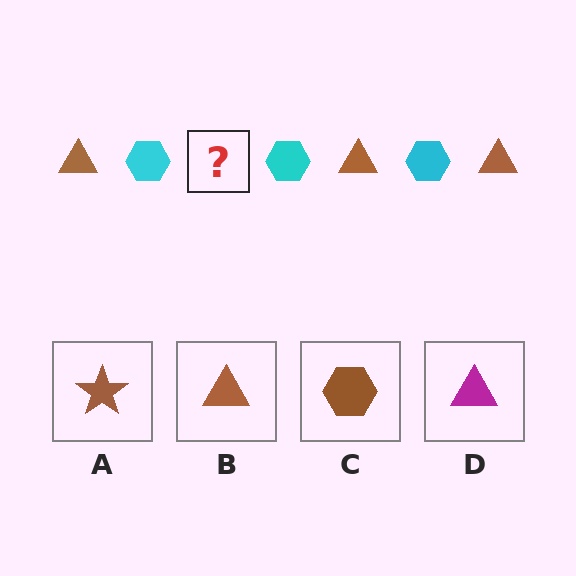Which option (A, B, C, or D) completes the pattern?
B.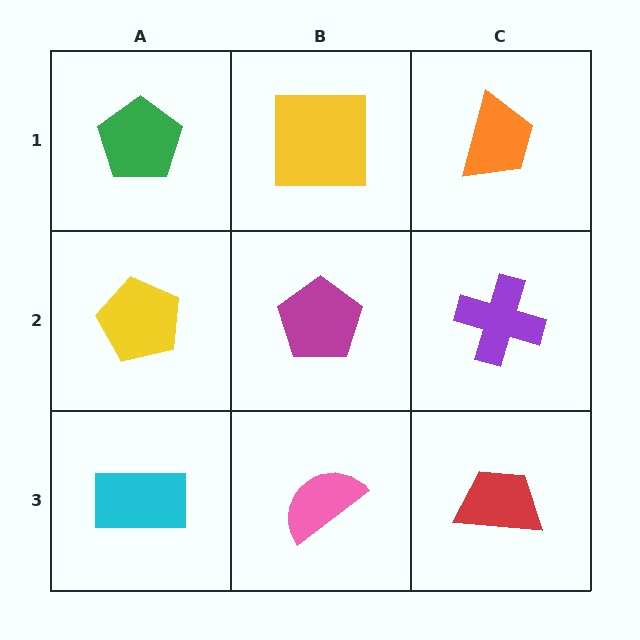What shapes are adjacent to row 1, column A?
A yellow pentagon (row 2, column A), a yellow square (row 1, column B).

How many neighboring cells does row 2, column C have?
3.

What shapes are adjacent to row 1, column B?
A magenta pentagon (row 2, column B), a green pentagon (row 1, column A), an orange trapezoid (row 1, column C).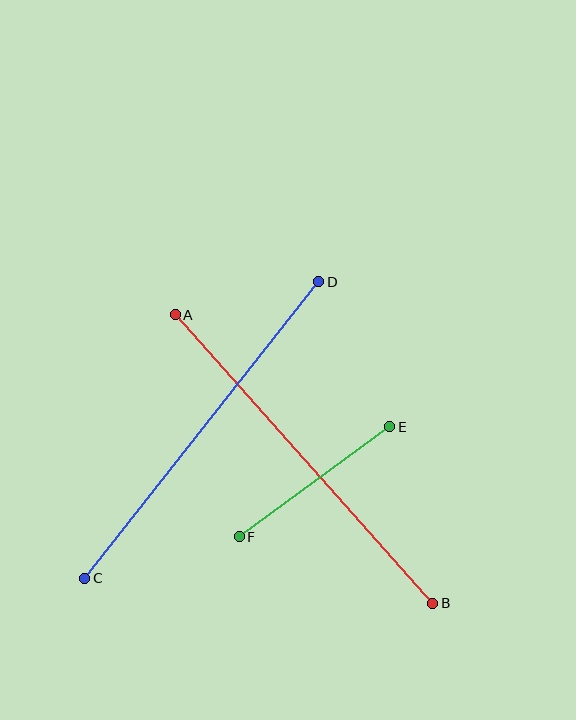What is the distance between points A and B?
The distance is approximately 387 pixels.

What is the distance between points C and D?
The distance is approximately 377 pixels.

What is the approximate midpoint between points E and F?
The midpoint is at approximately (315, 482) pixels.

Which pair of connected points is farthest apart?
Points A and B are farthest apart.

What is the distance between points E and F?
The distance is approximately 186 pixels.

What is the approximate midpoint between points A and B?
The midpoint is at approximately (304, 459) pixels.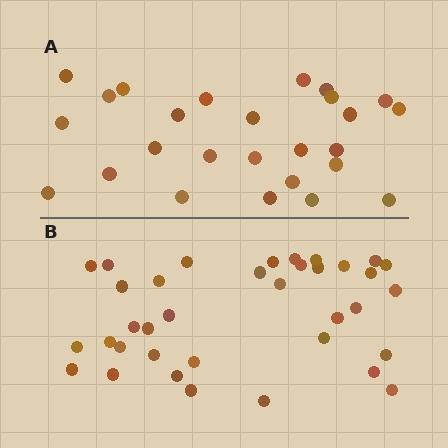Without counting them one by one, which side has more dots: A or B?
Region B (the bottom region) has more dots.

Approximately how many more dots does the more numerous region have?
Region B has roughly 10 or so more dots than region A.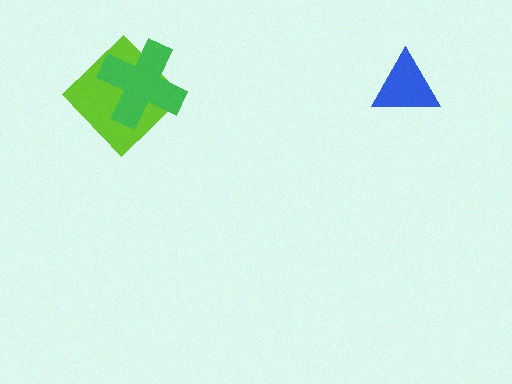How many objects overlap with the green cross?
1 object overlaps with the green cross.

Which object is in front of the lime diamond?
The green cross is in front of the lime diamond.